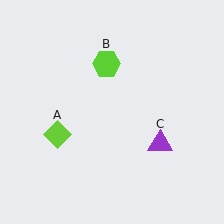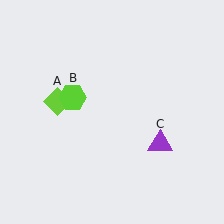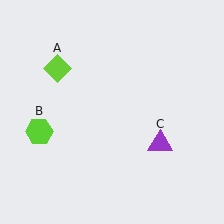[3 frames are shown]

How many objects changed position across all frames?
2 objects changed position: lime diamond (object A), lime hexagon (object B).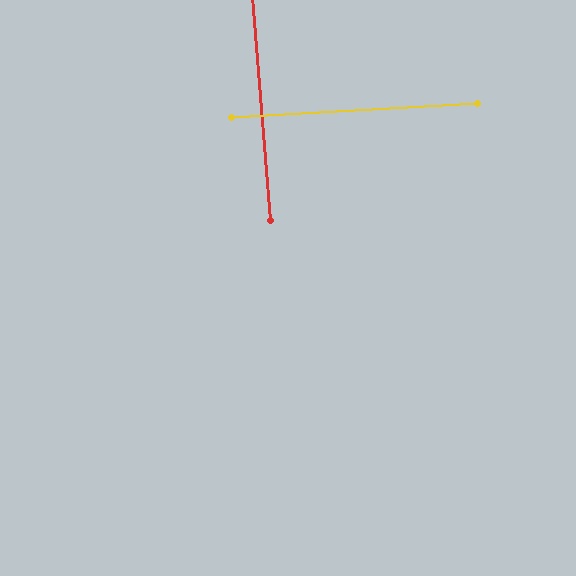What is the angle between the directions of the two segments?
Approximately 88 degrees.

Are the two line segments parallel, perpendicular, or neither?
Perpendicular — they meet at approximately 88°.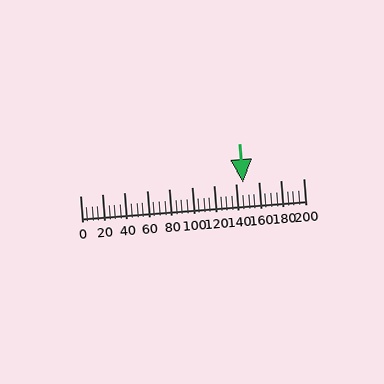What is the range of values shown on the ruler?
The ruler shows values from 0 to 200.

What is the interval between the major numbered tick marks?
The major tick marks are spaced 20 units apart.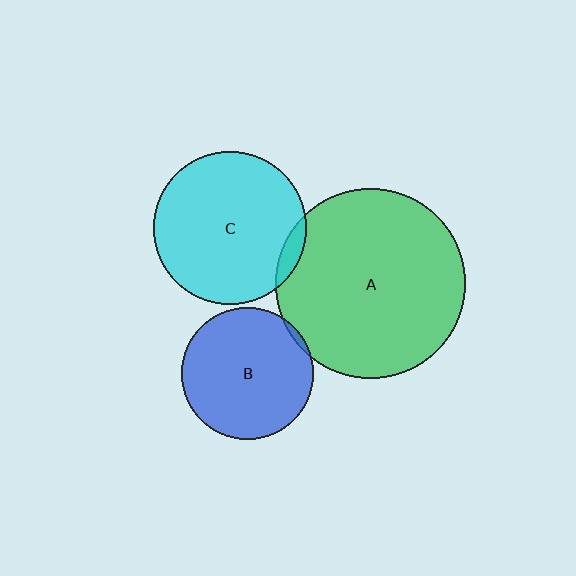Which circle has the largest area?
Circle A (green).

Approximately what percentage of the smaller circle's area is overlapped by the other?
Approximately 5%.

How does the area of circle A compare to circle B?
Approximately 2.1 times.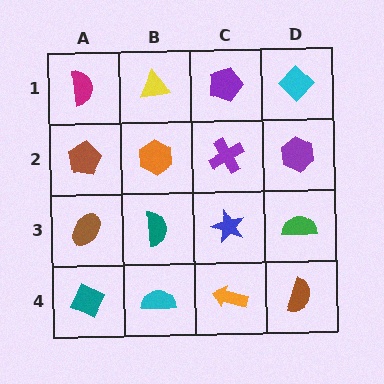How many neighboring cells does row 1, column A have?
2.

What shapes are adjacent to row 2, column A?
A magenta semicircle (row 1, column A), a brown ellipse (row 3, column A), an orange hexagon (row 2, column B).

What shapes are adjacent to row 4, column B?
A teal semicircle (row 3, column B), a teal diamond (row 4, column A), an orange arrow (row 4, column C).